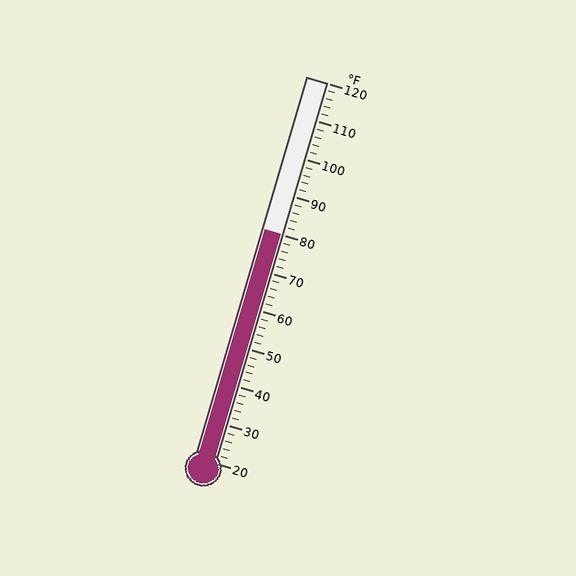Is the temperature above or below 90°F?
The temperature is below 90°F.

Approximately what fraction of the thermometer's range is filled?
The thermometer is filled to approximately 60% of its range.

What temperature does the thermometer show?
The thermometer shows approximately 80°F.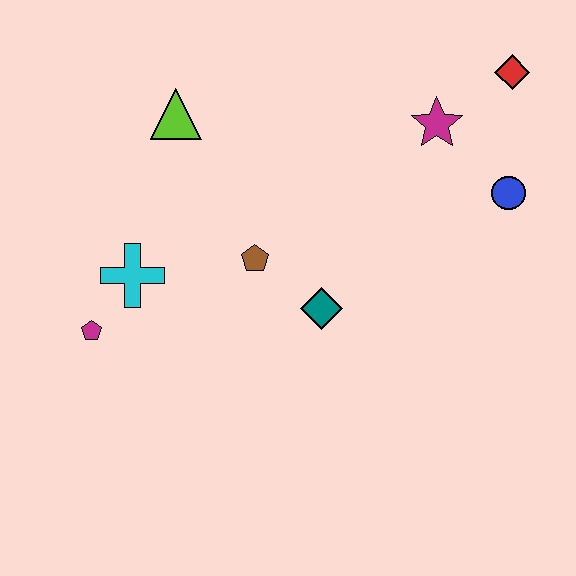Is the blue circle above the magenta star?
No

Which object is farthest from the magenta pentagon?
The red diamond is farthest from the magenta pentagon.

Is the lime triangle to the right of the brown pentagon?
No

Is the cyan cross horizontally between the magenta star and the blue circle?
No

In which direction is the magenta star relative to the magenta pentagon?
The magenta star is to the right of the magenta pentagon.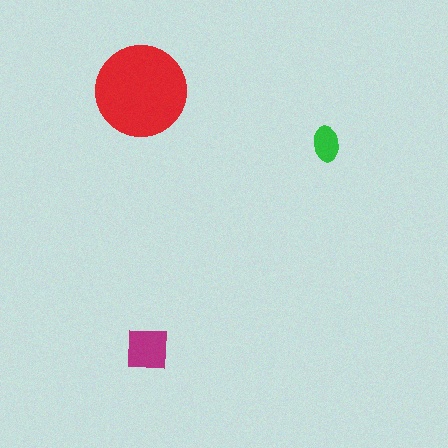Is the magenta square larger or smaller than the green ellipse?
Larger.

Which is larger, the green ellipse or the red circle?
The red circle.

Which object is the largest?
The red circle.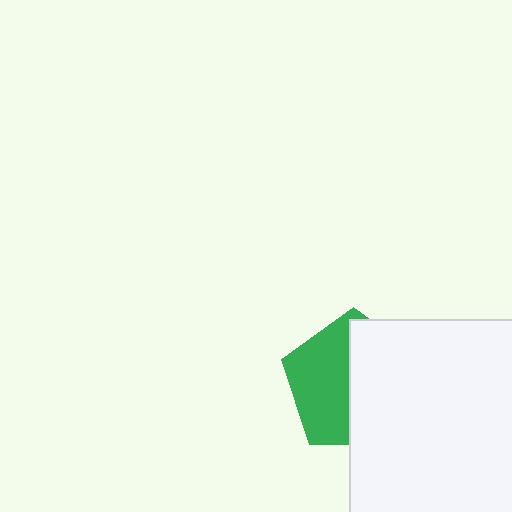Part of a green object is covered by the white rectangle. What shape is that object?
It is a pentagon.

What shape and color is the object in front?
The object in front is a white rectangle.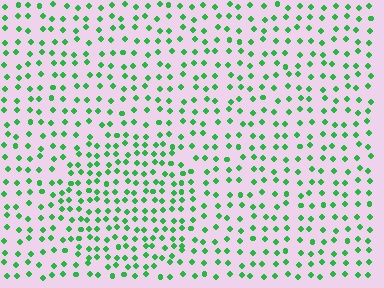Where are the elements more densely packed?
The elements are more densely packed inside the circle boundary.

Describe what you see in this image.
The image contains small green elements arranged at two different densities. A circle-shaped region is visible where the elements are more densely packed than the surrounding area.